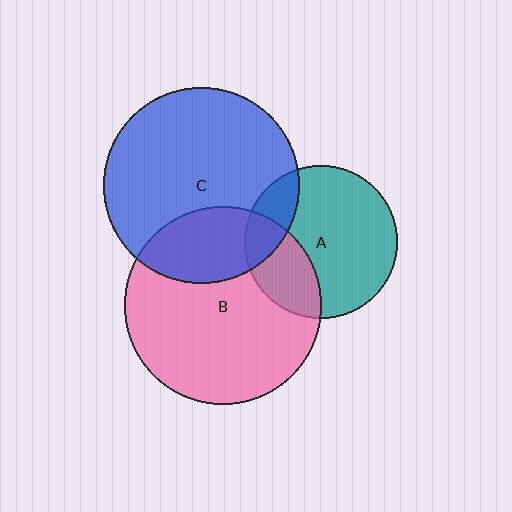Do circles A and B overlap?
Yes.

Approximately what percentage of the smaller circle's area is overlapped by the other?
Approximately 30%.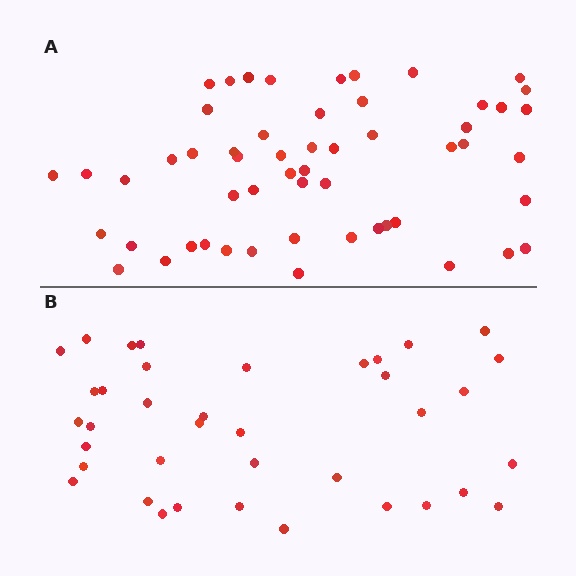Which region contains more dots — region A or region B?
Region A (the top region) has more dots.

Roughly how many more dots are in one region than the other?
Region A has approximately 15 more dots than region B.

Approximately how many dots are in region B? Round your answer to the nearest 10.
About 40 dots. (The exact count is 38, which rounds to 40.)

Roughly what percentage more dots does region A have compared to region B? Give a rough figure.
About 45% more.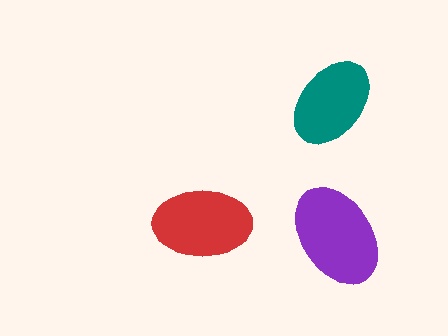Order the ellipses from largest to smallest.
the purple one, the red one, the teal one.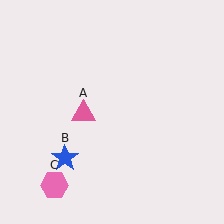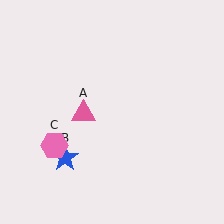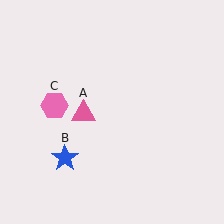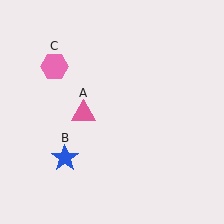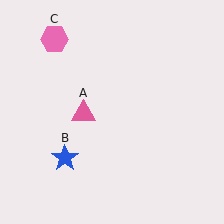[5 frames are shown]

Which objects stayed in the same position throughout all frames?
Pink triangle (object A) and blue star (object B) remained stationary.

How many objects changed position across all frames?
1 object changed position: pink hexagon (object C).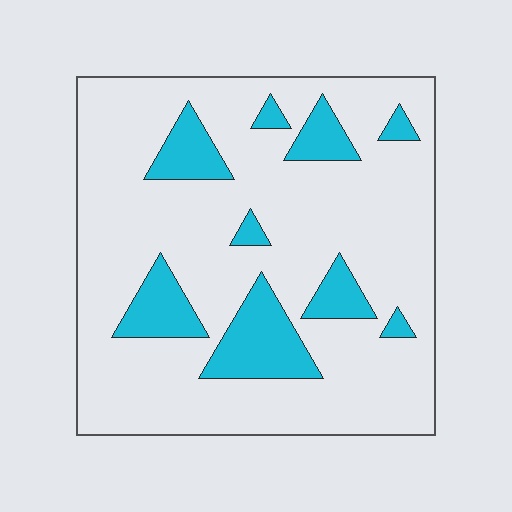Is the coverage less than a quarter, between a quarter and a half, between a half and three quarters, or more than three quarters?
Less than a quarter.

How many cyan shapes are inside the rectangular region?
9.